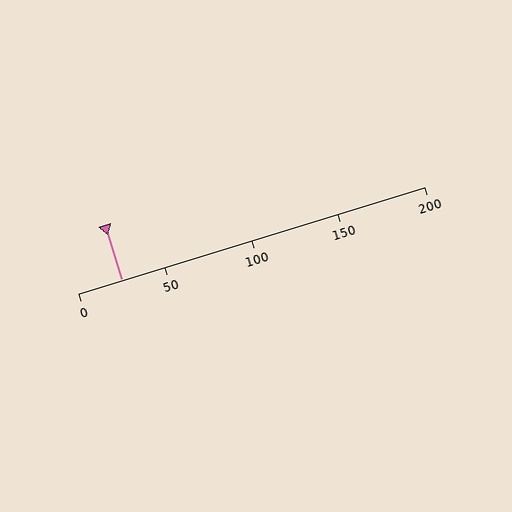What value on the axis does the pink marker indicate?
The marker indicates approximately 25.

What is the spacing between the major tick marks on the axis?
The major ticks are spaced 50 apart.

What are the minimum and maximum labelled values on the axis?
The axis runs from 0 to 200.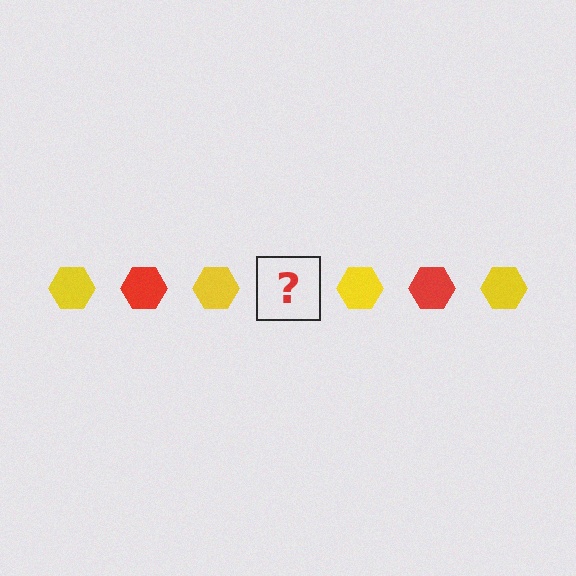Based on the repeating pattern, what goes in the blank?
The blank should be a red hexagon.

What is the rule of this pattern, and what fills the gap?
The rule is that the pattern cycles through yellow, red hexagons. The gap should be filled with a red hexagon.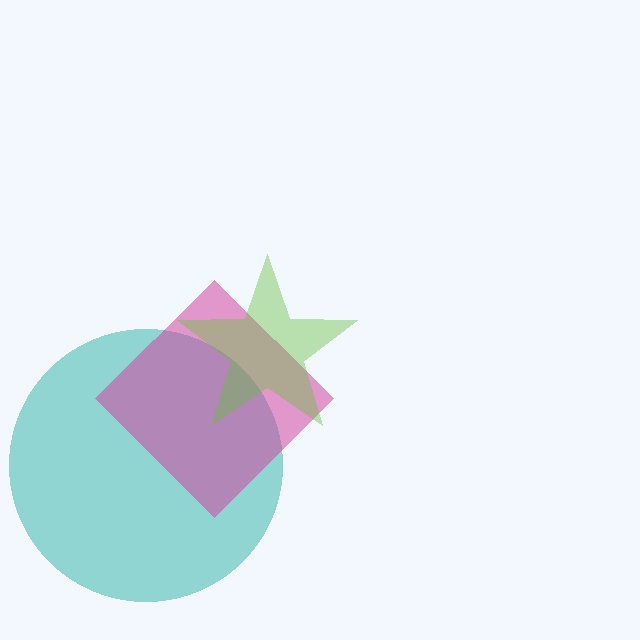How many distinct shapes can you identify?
There are 3 distinct shapes: a teal circle, a magenta diamond, a lime star.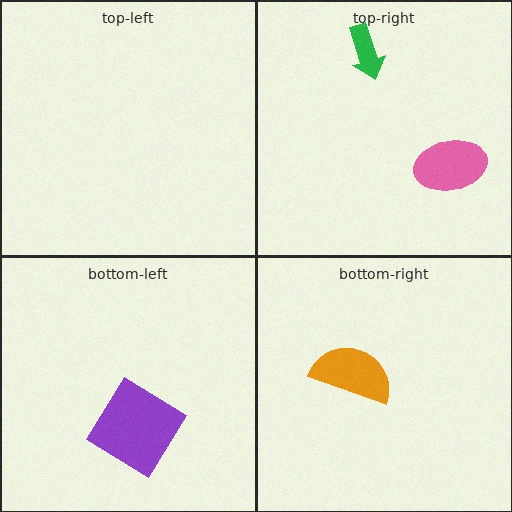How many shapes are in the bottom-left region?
1.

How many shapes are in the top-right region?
2.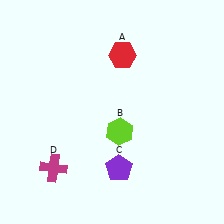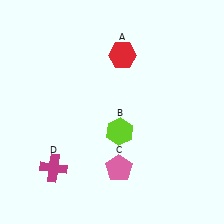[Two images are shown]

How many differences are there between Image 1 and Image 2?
There is 1 difference between the two images.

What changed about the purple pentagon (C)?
In Image 1, C is purple. In Image 2, it changed to pink.